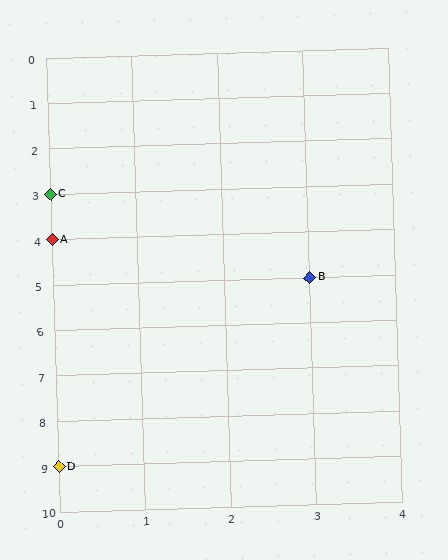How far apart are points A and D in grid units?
Points A and D are 5 rows apart.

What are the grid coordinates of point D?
Point D is at grid coordinates (0, 9).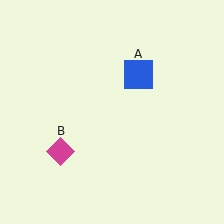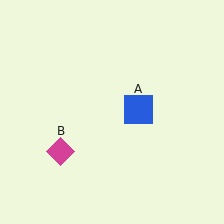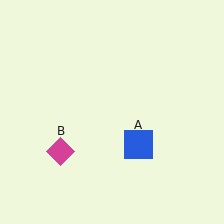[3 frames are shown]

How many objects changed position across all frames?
1 object changed position: blue square (object A).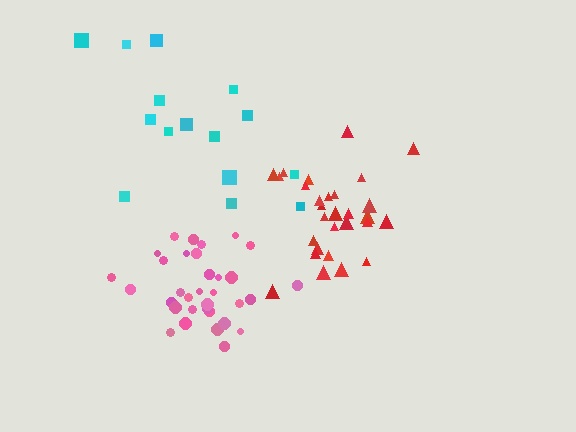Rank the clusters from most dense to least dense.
red, pink, cyan.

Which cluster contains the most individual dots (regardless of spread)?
Pink (33).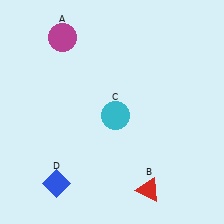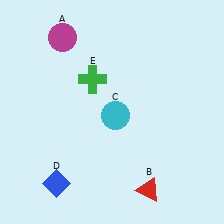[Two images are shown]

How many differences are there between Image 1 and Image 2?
There is 1 difference between the two images.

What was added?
A green cross (E) was added in Image 2.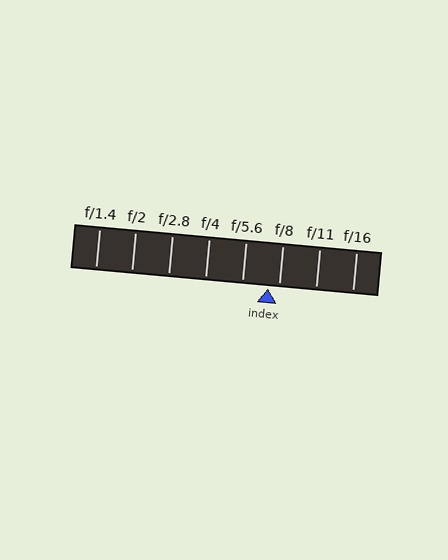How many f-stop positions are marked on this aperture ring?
There are 8 f-stop positions marked.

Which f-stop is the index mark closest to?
The index mark is closest to f/8.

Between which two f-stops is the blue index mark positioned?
The index mark is between f/5.6 and f/8.